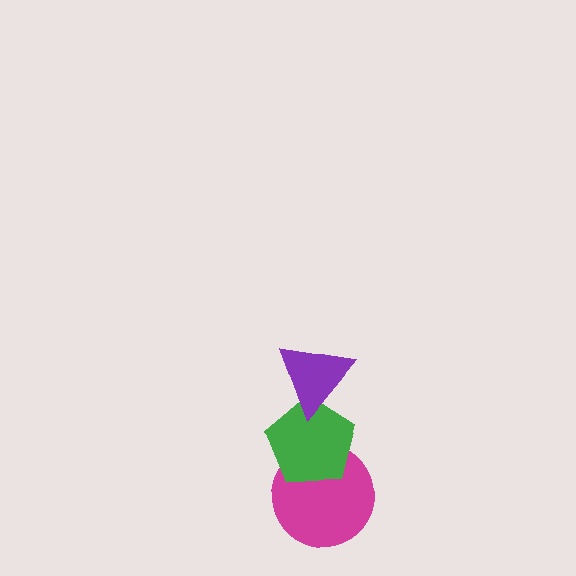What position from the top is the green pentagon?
The green pentagon is 2nd from the top.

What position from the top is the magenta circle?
The magenta circle is 3rd from the top.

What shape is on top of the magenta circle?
The green pentagon is on top of the magenta circle.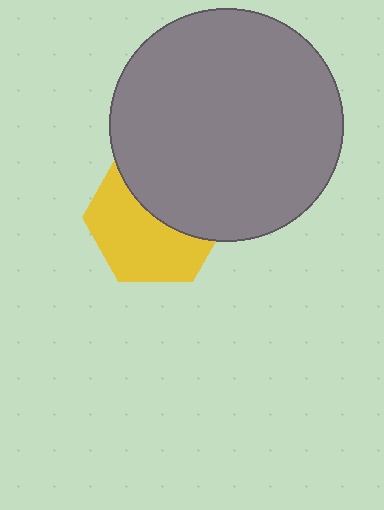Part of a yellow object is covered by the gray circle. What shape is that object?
It is a hexagon.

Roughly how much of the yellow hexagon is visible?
About half of it is visible (roughly 55%).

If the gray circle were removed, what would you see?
You would see the complete yellow hexagon.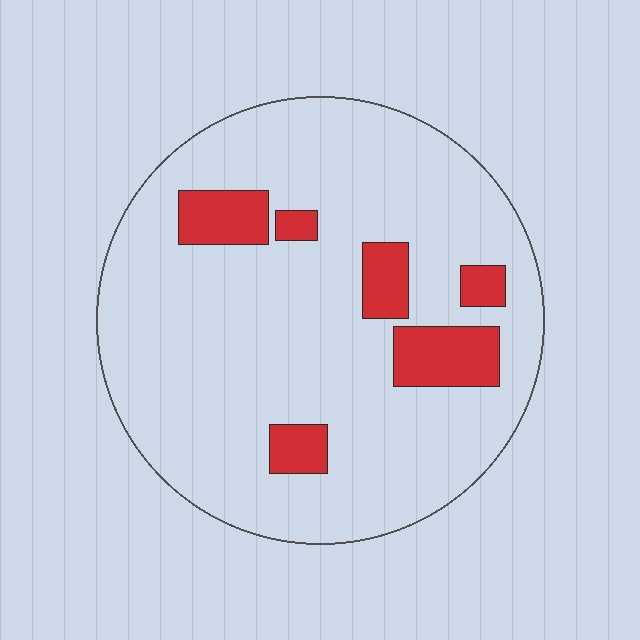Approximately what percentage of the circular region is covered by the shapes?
Approximately 15%.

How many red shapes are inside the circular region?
6.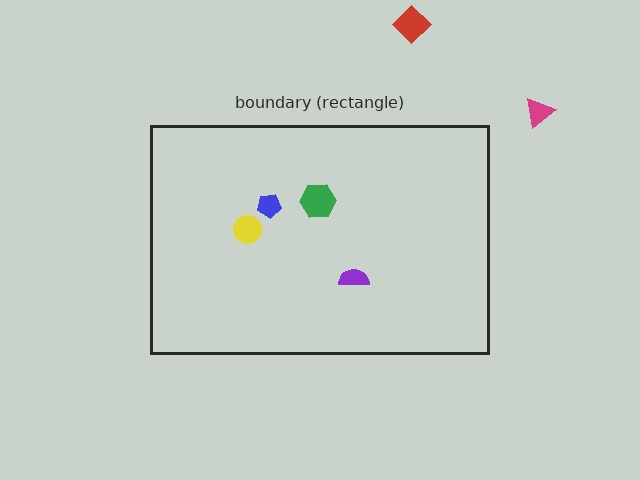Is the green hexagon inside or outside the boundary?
Inside.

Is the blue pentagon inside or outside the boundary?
Inside.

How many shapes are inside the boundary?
4 inside, 2 outside.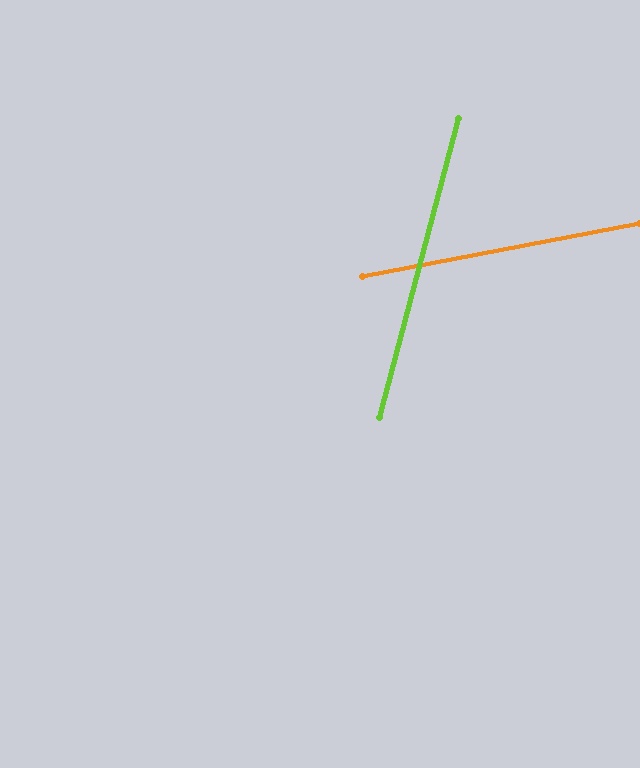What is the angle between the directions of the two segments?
Approximately 64 degrees.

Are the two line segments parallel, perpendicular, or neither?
Neither parallel nor perpendicular — they differ by about 64°.